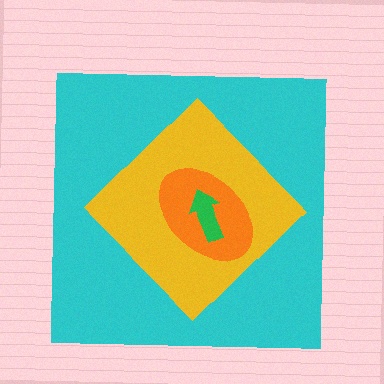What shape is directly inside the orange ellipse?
The green arrow.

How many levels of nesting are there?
4.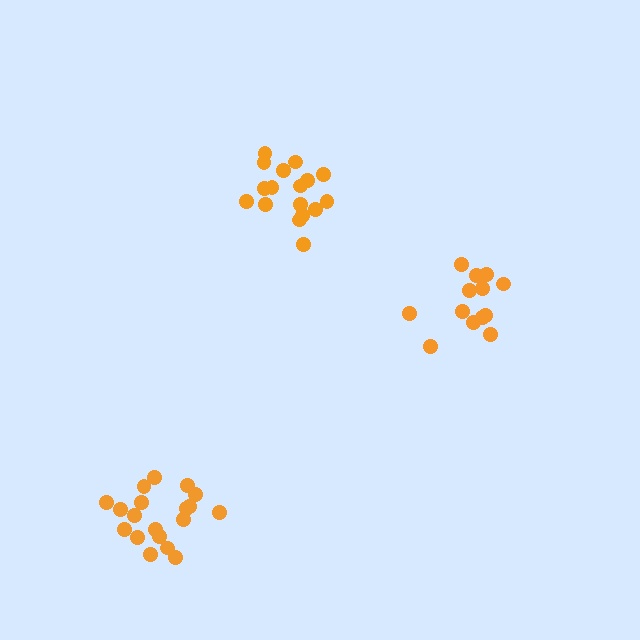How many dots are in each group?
Group 1: 13 dots, Group 2: 17 dots, Group 3: 19 dots (49 total).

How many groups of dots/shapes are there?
There are 3 groups.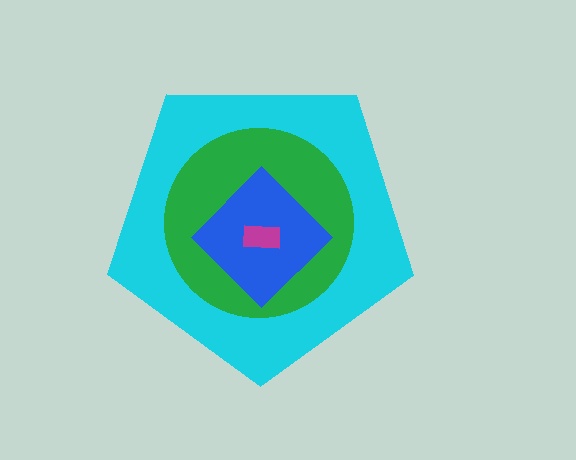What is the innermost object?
The magenta rectangle.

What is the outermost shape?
The cyan pentagon.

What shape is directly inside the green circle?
The blue diamond.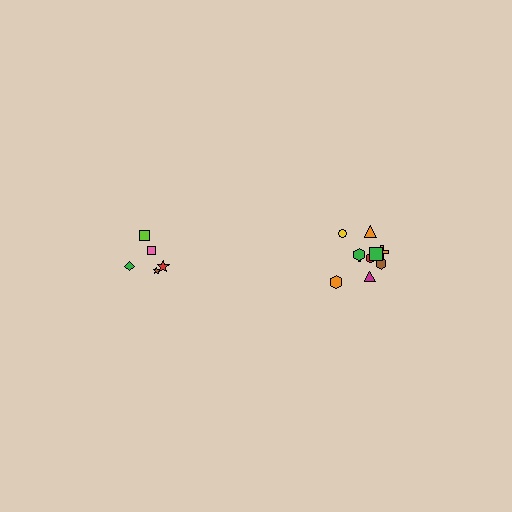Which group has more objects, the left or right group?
The right group.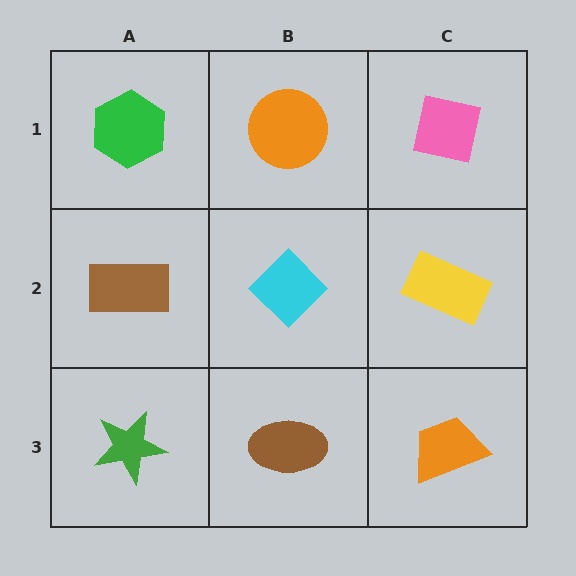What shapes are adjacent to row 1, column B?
A cyan diamond (row 2, column B), a green hexagon (row 1, column A), a pink square (row 1, column C).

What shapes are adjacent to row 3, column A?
A brown rectangle (row 2, column A), a brown ellipse (row 3, column B).